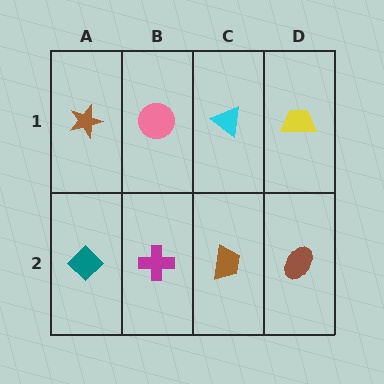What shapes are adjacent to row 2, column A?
A brown star (row 1, column A), a magenta cross (row 2, column B).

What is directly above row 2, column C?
A cyan triangle.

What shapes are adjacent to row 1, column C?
A brown trapezoid (row 2, column C), a pink circle (row 1, column B), a yellow trapezoid (row 1, column D).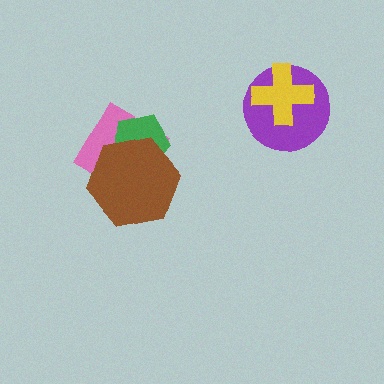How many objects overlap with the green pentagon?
2 objects overlap with the green pentagon.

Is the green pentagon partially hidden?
Yes, it is partially covered by another shape.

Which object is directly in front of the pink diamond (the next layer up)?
The green pentagon is directly in front of the pink diamond.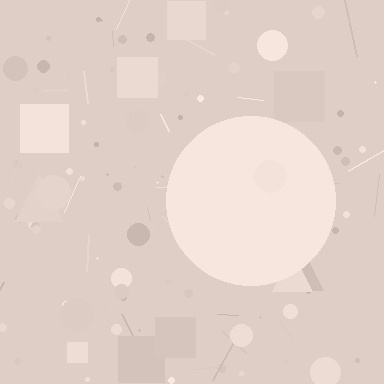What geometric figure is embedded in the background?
A circle is embedded in the background.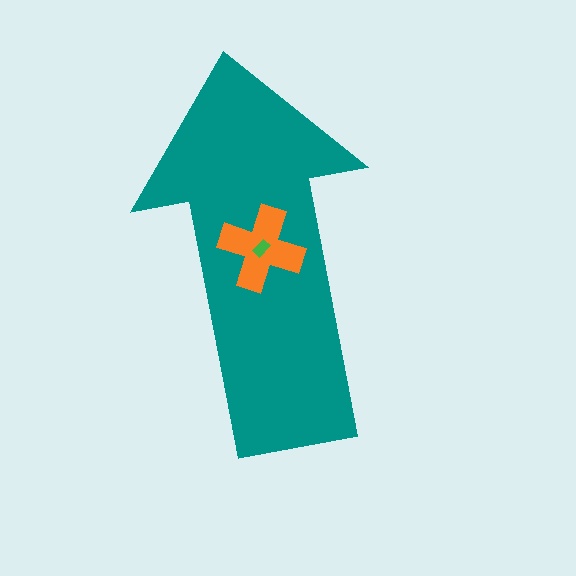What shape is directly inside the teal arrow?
The orange cross.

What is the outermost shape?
The teal arrow.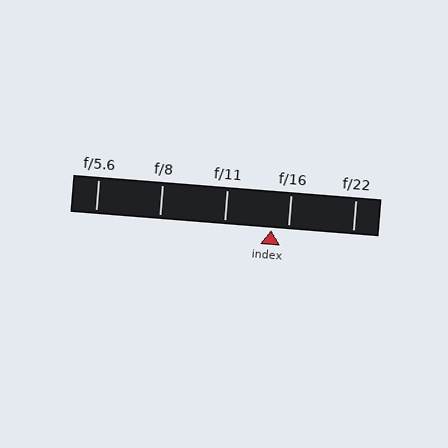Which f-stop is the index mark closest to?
The index mark is closest to f/16.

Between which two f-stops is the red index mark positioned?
The index mark is between f/11 and f/16.